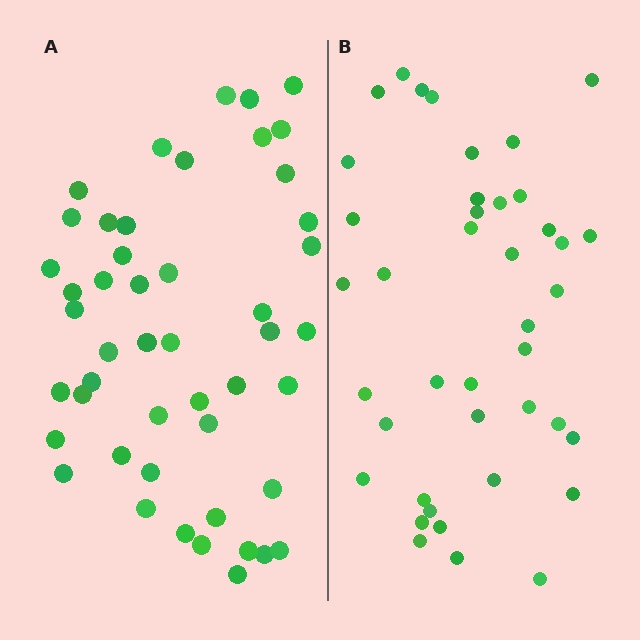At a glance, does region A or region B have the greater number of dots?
Region A (the left region) has more dots.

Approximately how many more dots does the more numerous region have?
Region A has roughly 8 or so more dots than region B.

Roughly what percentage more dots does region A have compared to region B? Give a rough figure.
About 15% more.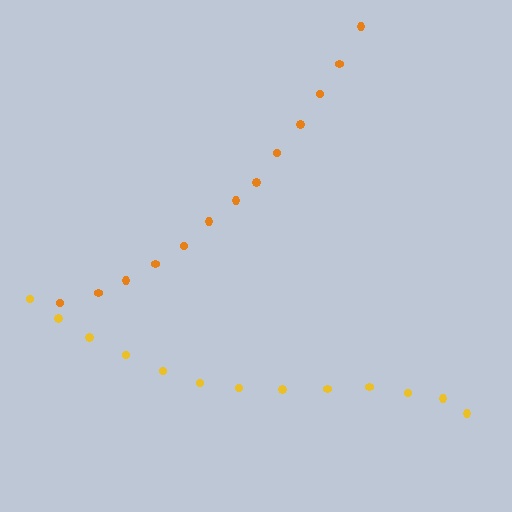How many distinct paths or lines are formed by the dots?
There are 2 distinct paths.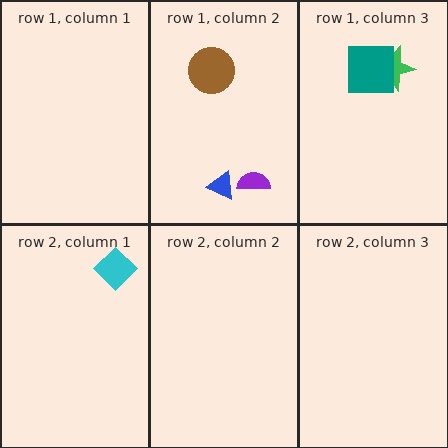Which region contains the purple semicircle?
The row 1, column 2 region.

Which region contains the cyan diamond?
The row 2, column 1 region.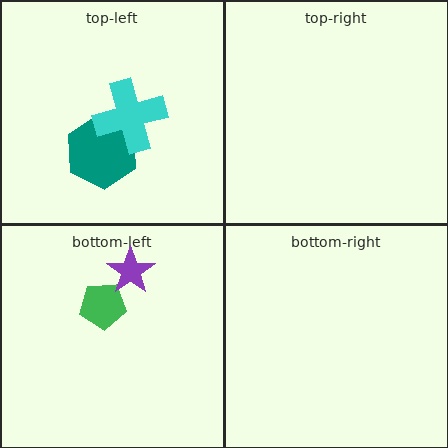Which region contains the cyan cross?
The top-left region.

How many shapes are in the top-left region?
2.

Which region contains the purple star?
The bottom-left region.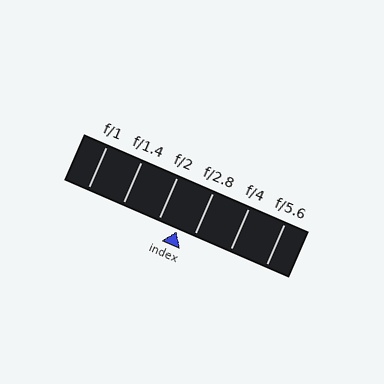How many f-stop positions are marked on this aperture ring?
There are 6 f-stop positions marked.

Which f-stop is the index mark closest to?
The index mark is closest to f/2.8.